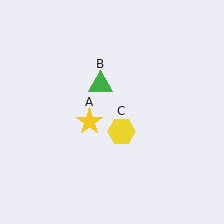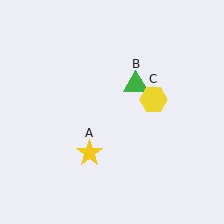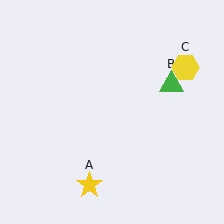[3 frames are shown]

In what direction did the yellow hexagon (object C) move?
The yellow hexagon (object C) moved up and to the right.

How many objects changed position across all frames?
3 objects changed position: yellow star (object A), green triangle (object B), yellow hexagon (object C).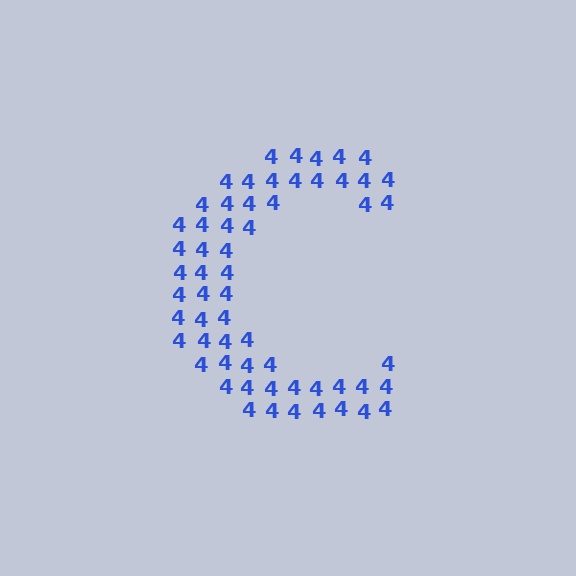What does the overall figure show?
The overall figure shows the letter C.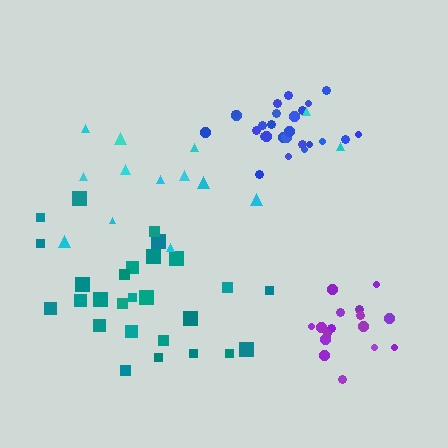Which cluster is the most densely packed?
Blue.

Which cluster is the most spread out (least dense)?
Cyan.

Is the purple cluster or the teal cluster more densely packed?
Purple.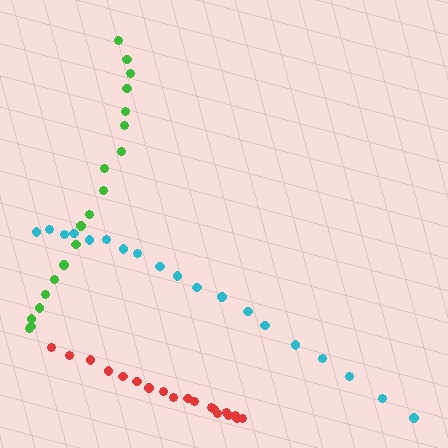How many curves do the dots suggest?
There are 3 distinct paths.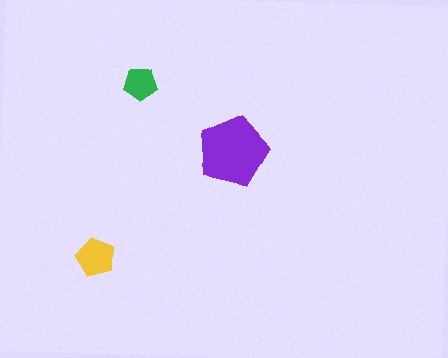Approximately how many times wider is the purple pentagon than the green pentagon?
About 2 times wider.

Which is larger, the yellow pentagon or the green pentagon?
The yellow one.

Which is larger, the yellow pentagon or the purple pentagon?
The purple one.